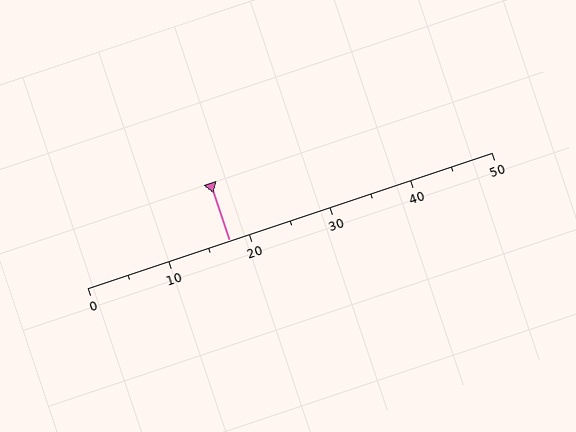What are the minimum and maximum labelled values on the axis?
The axis runs from 0 to 50.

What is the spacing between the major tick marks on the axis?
The major ticks are spaced 10 apart.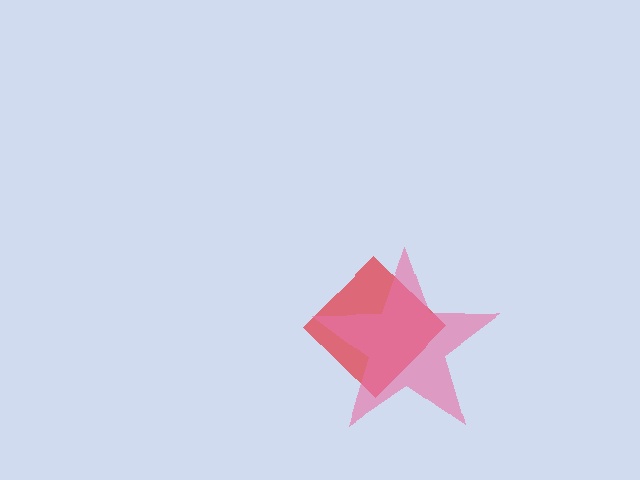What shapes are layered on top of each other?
The layered shapes are: a red diamond, a pink star.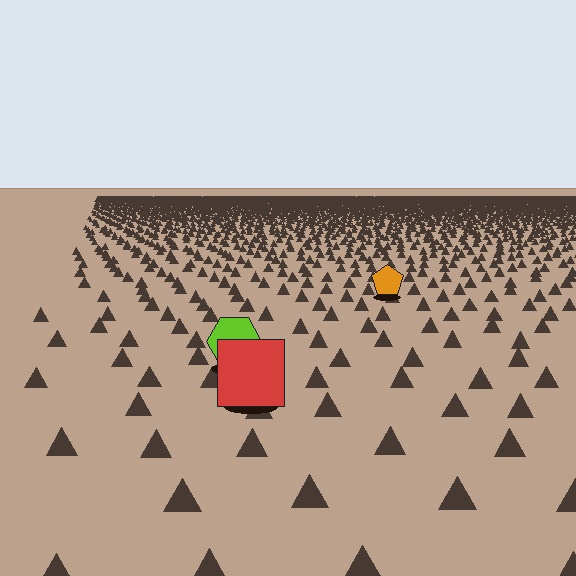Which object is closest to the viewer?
The red square is closest. The texture marks near it are larger and more spread out.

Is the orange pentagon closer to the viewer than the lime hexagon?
No. The lime hexagon is closer — you can tell from the texture gradient: the ground texture is coarser near it.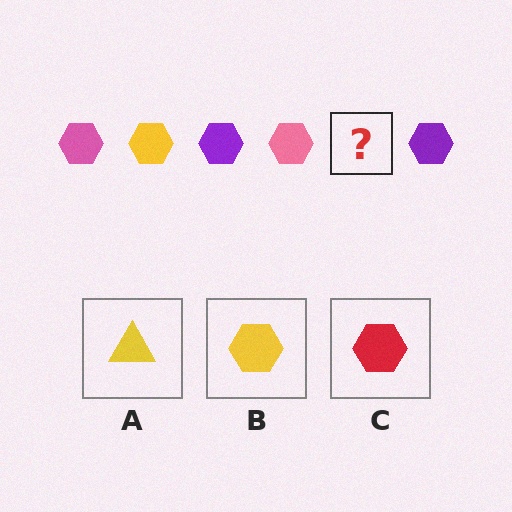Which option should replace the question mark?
Option B.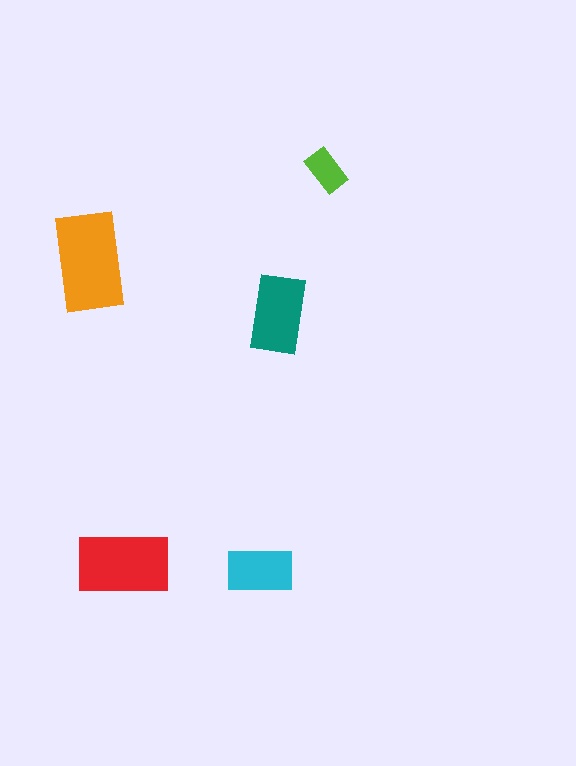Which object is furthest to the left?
The orange rectangle is leftmost.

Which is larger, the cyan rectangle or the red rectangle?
The red one.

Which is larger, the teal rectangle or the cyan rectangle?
The teal one.